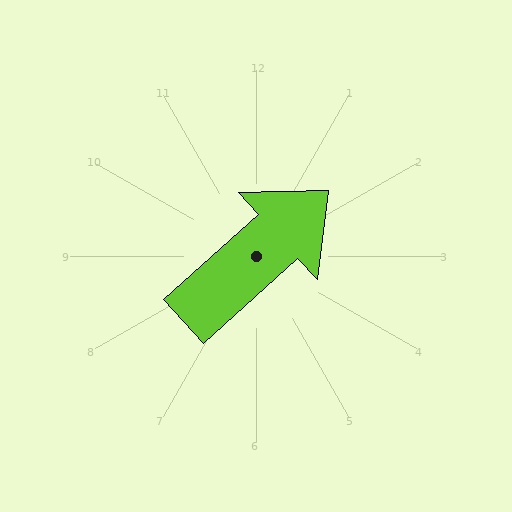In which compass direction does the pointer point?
Northeast.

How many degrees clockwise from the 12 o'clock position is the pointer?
Approximately 48 degrees.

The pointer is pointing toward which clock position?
Roughly 2 o'clock.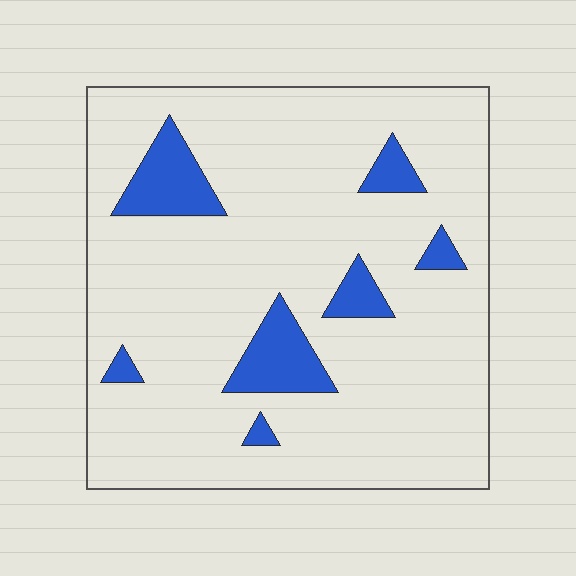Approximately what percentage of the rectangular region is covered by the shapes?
Approximately 10%.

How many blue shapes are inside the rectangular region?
7.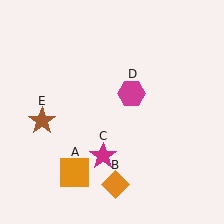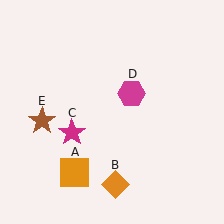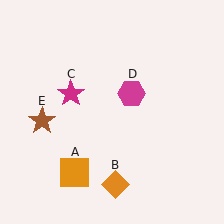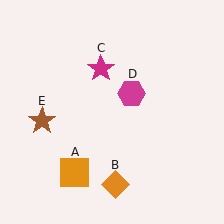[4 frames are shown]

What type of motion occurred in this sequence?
The magenta star (object C) rotated clockwise around the center of the scene.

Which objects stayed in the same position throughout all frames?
Orange square (object A) and orange diamond (object B) and magenta hexagon (object D) and brown star (object E) remained stationary.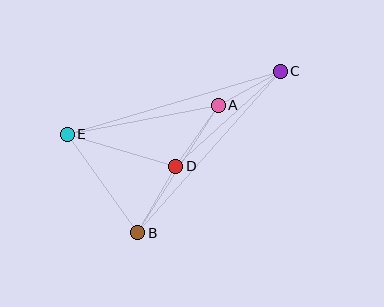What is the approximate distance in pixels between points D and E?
The distance between D and E is approximately 113 pixels.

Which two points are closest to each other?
Points A and C are closest to each other.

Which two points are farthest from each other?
Points C and E are farthest from each other.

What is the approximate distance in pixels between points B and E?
The distance between B and E is approximately 121 pixels.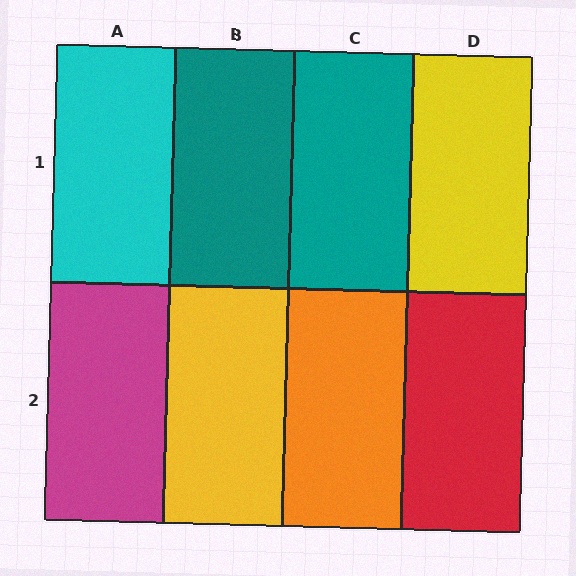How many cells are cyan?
1 cell is cyan.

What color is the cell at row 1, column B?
Teal.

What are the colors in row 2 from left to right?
Magenta, yellow, orange, red.